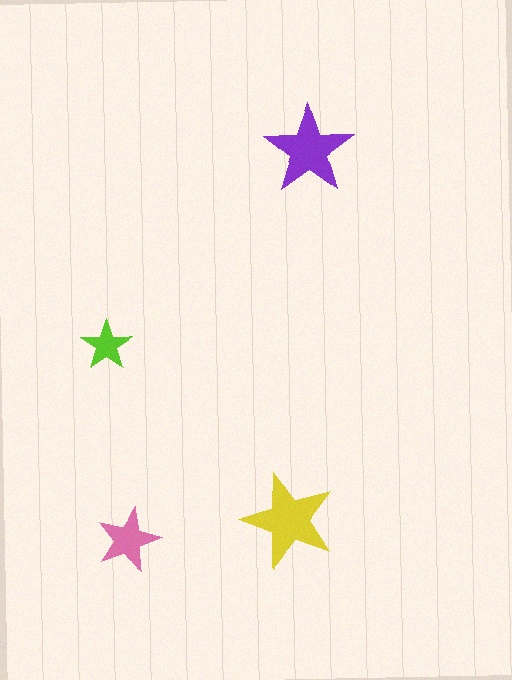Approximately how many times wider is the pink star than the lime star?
About 1.5 times wider.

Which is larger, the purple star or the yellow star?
The yellow one.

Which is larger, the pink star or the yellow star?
The yellow one.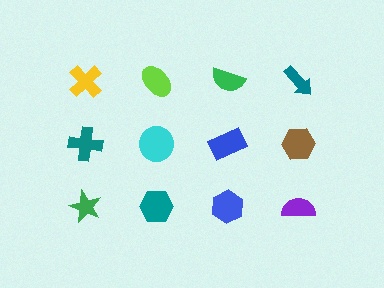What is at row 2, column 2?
A cyan circle.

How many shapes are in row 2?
4 shapes.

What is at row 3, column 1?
A green star.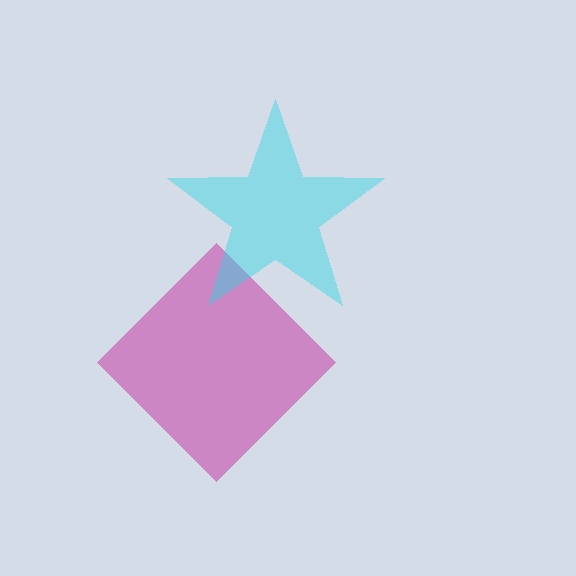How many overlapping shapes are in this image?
There are 2 overlapping shapes in the image.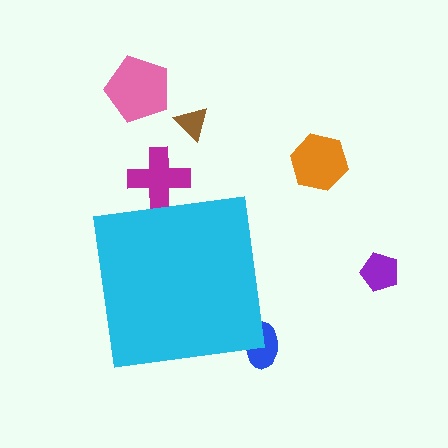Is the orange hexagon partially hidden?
No, the orange hexagon is fully visible.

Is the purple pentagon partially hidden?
No, the purple pentagon is fully visible.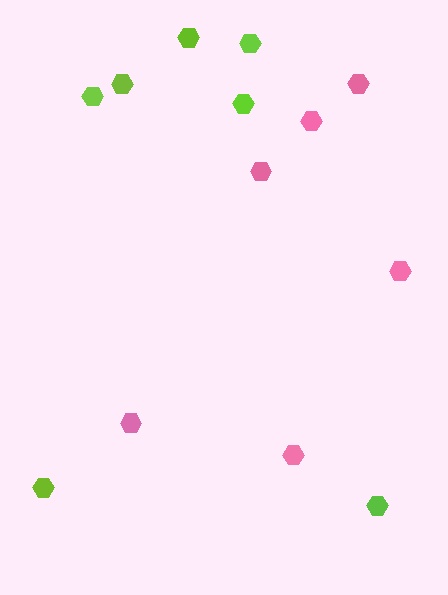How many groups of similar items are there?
There are 2 groups: one group of lime hexagons (7) and one group of pink hexagons (6).